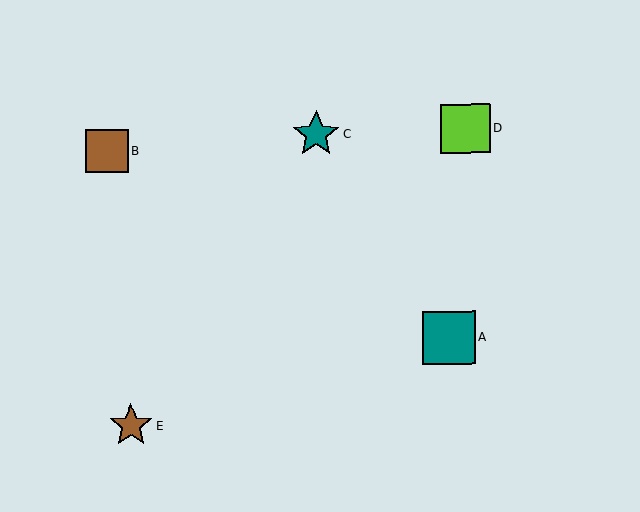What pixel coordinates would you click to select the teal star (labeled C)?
Click at (316, 134) to select the teal star C.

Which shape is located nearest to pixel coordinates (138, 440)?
The brown star (labeled E) at (131, 425) is nearest to that location.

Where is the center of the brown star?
The center of the brown star is at (131, 425).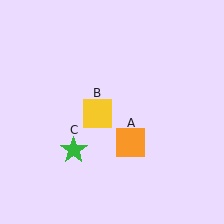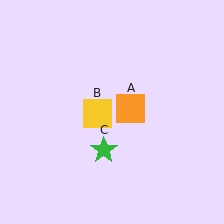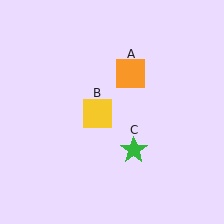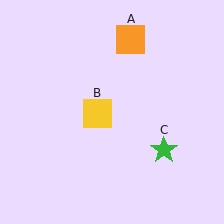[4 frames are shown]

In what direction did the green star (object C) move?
The green star (object C) moved right.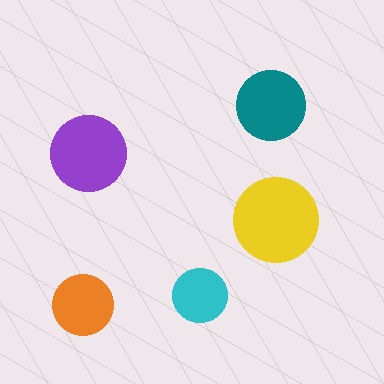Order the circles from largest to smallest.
the yellow one, the purple one, the teal one, the orange one, the cyan one.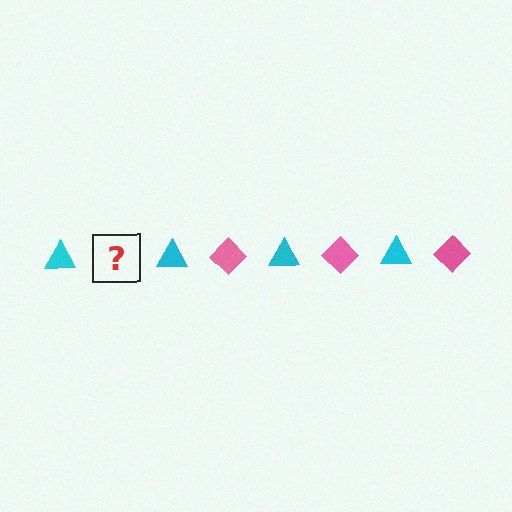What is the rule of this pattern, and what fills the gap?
The rule is that the pattern alternates between cyan triangle and pink diamond. The gap should be filled with a pink diamond.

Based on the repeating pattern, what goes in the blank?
The blank should be a pink diamond.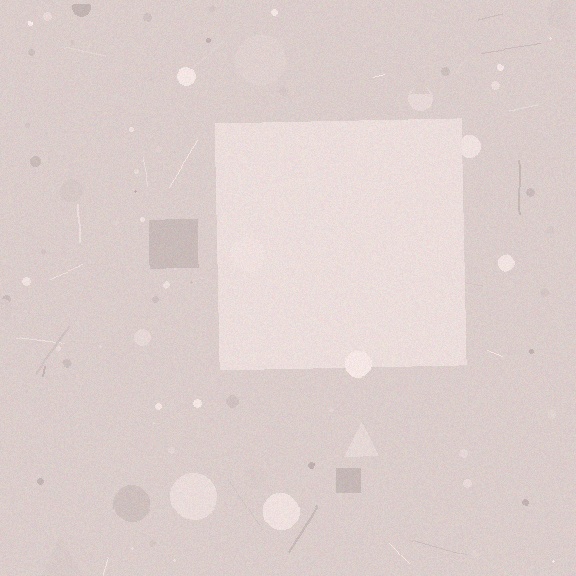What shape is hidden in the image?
A square is hidden in the image.